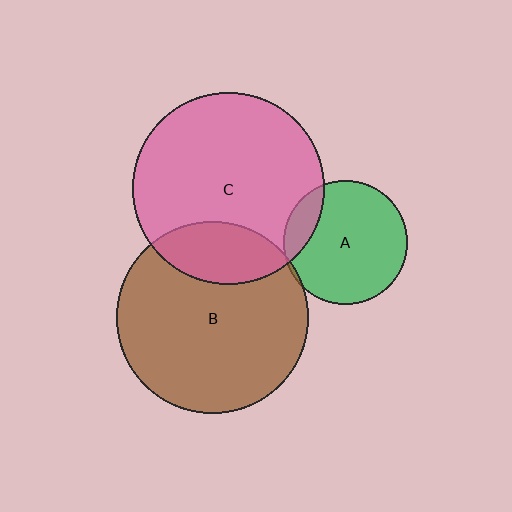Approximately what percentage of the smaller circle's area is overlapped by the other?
Approximately 5%.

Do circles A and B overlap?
Yes.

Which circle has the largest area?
Circle C (pink).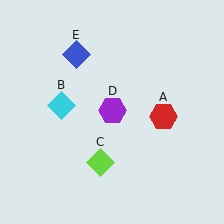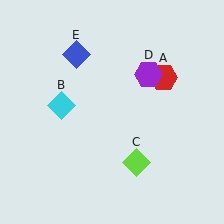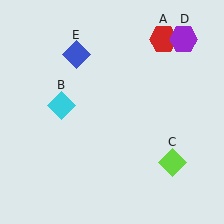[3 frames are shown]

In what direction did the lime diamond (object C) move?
The lime diamond (object C) moved right.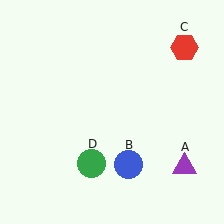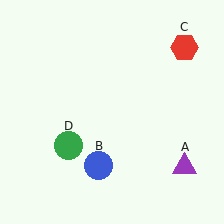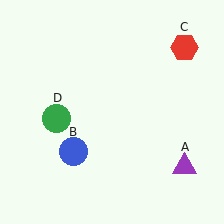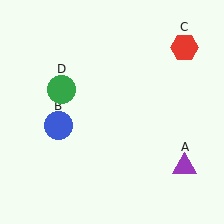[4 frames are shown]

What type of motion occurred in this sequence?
The blue circle (object B), green circle (object D) rotated clockwise around the center of the scene.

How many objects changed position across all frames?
2 objects changed position: blue circle (object B), green circle (object D).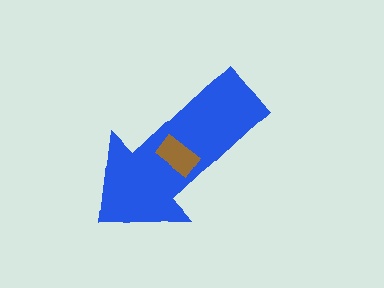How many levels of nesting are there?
2.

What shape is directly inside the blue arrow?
The brown rectangle.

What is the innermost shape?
The brown rectangle.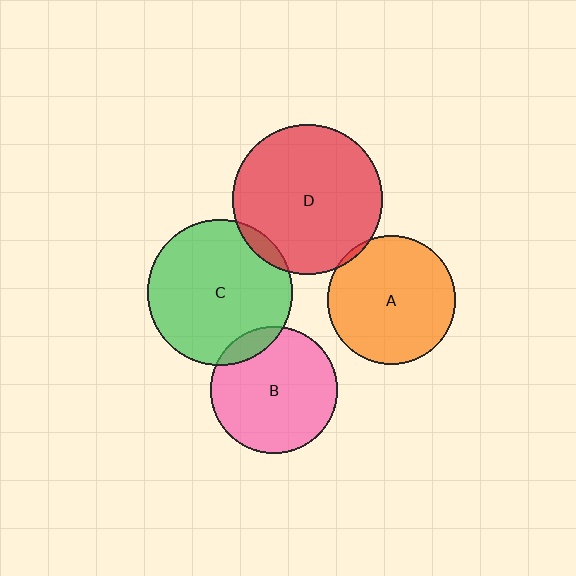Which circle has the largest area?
Circle D (red).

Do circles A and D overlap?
Yes.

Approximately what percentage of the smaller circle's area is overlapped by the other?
Approximately 5%.